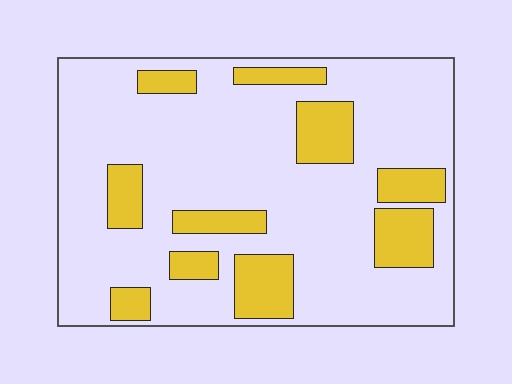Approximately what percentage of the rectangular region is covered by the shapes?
Approximately 20%.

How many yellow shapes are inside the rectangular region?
10.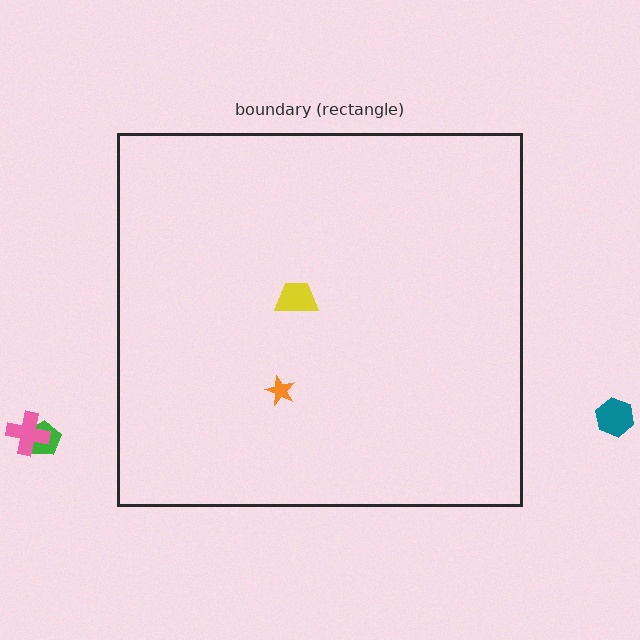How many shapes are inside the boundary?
2 inside, 3 outside.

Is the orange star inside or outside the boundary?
Inside.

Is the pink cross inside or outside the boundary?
Outside.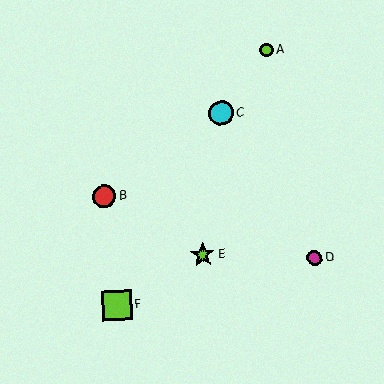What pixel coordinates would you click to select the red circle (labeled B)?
Click at (104, 196) to select the red circle B.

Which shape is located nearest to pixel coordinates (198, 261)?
The lime star (labeled E) at (202, 255) is nearest to that location.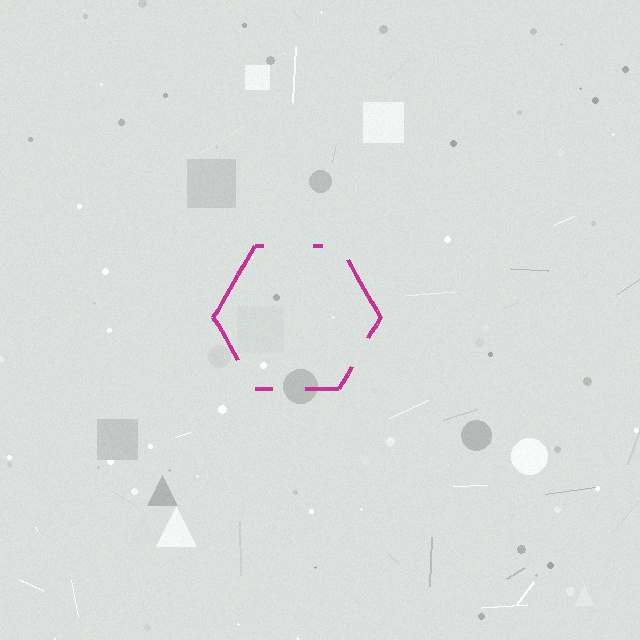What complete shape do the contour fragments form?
The contour fragments form a hexagon.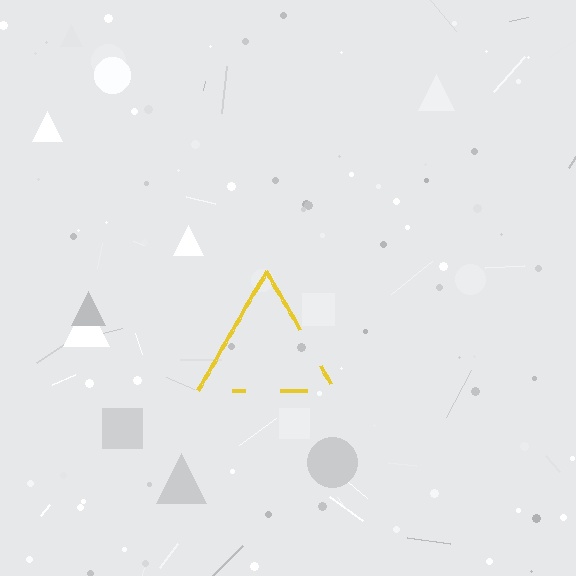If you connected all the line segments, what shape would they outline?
They would outline a triangle.